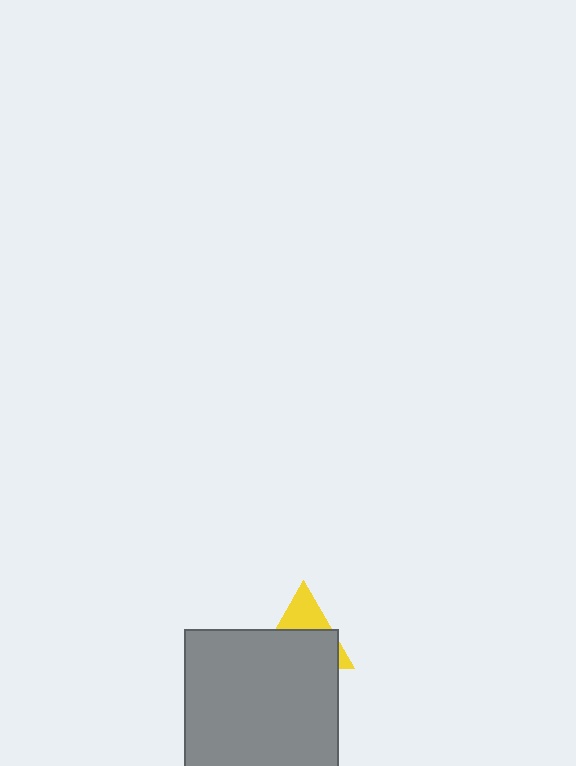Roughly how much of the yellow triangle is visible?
A small part of it is visible (roughly 36%).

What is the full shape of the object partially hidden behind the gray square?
The partially hidden object is a yellow triangle.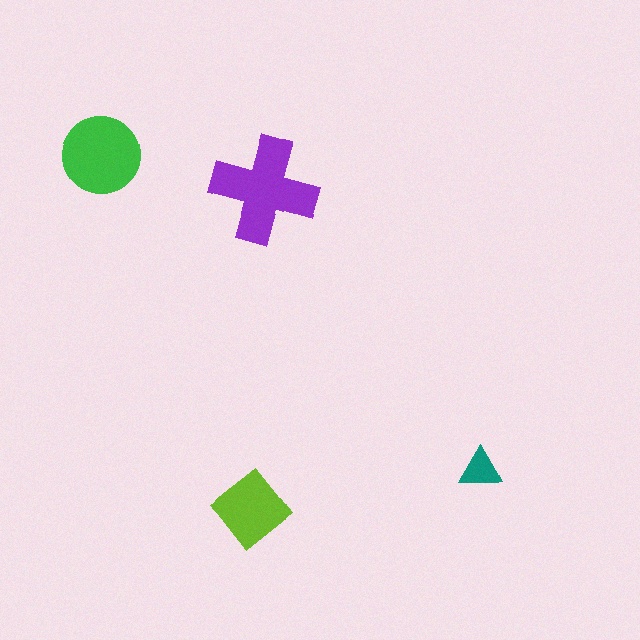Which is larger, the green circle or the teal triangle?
The green circle.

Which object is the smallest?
The teal triangle.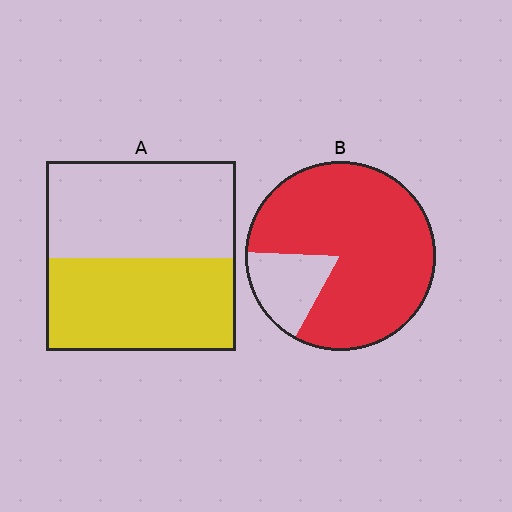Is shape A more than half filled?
Roughly half.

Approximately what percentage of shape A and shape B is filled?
A is approximately 50% and B is approximately 85%.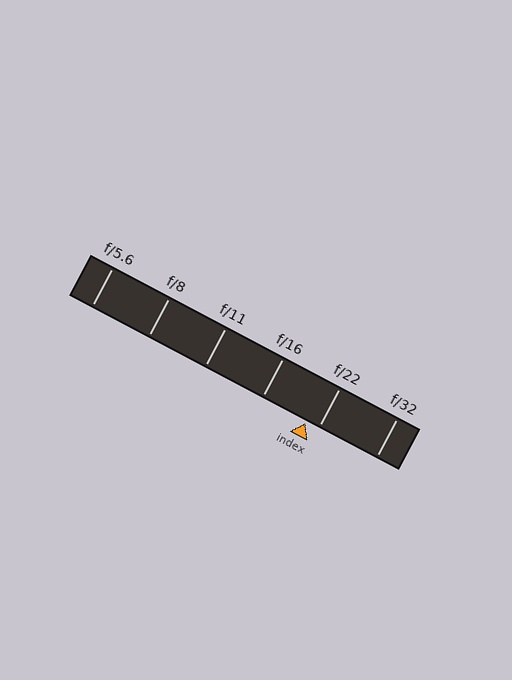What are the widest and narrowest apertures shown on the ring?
The widest aperture shown is f/5.6 and the narrowest is f/32.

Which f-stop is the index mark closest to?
The index mark is closest to f/22.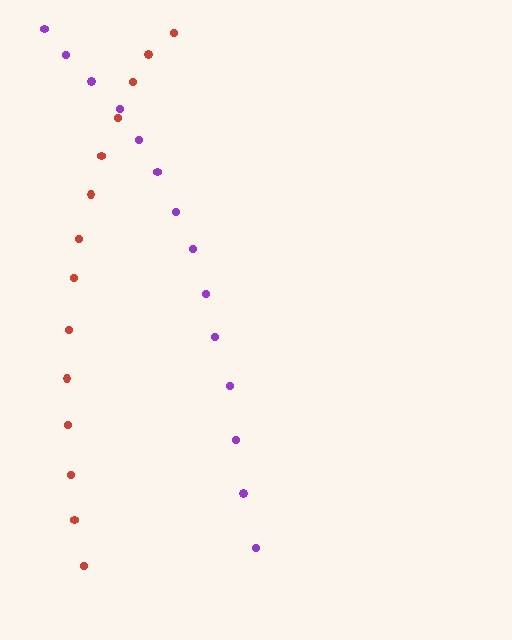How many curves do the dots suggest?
There are 2 distinct paths.